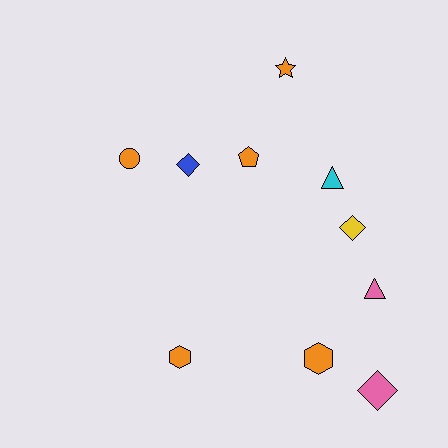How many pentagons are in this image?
There is 1 pentagon.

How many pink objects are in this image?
There are 2 pink objects.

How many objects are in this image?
There are 10 objects.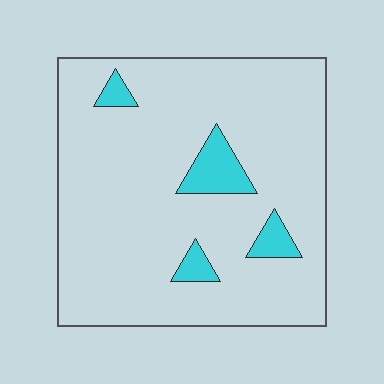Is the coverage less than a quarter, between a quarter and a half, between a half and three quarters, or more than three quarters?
Less than a quarter.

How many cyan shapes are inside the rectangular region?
4.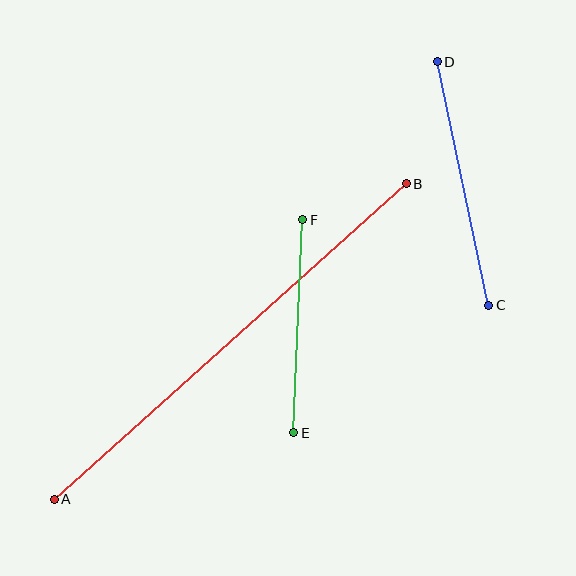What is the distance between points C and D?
The distance is approximately 249 pixels.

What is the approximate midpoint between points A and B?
The midpoint is at approximately (230, 341) pixels.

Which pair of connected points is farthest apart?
Points A and B are farthest apart.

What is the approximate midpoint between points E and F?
The midpoint is at approximately (298, 326) pixels.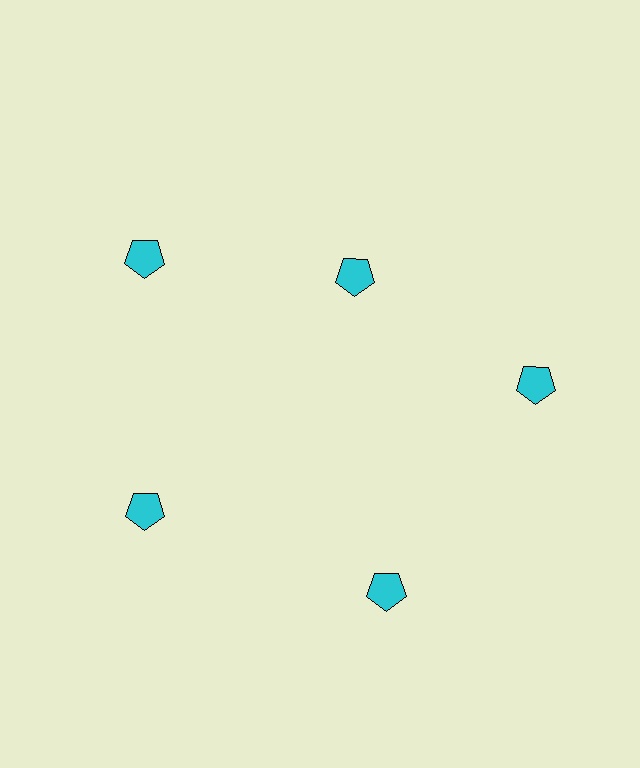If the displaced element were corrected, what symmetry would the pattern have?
It would have 5-fold rotational symmetry — the pattern would map onto itself every 72 degrees.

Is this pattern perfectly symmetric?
No. The 5 cyan pentagons are arranged in a ring, but one element near the 1 o'clock position is pulled inward toward the center, breaking the 5-fold rotational symmetry.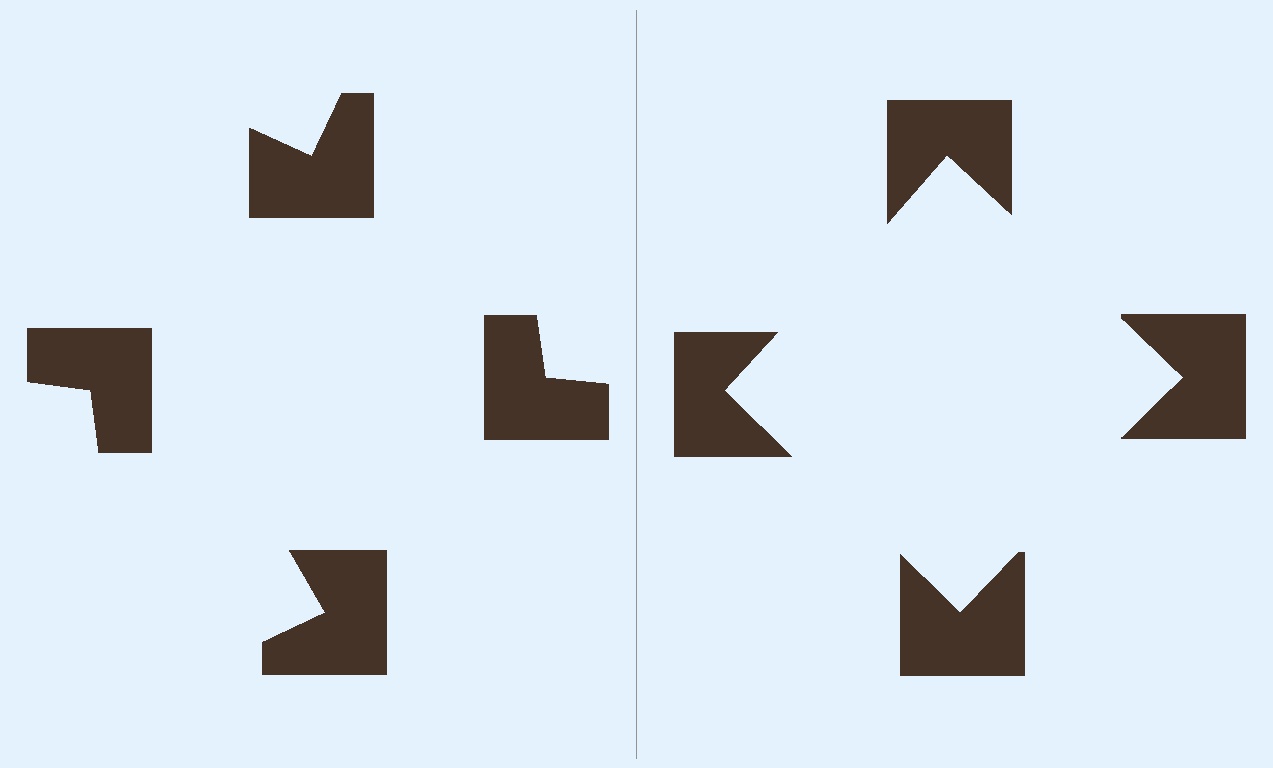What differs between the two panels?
The notched squares are positioned identically on both sides; only the wedge orientations differ. On the right they align to a square; on the left they are misaligned.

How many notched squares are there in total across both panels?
8 — 4 on each side.